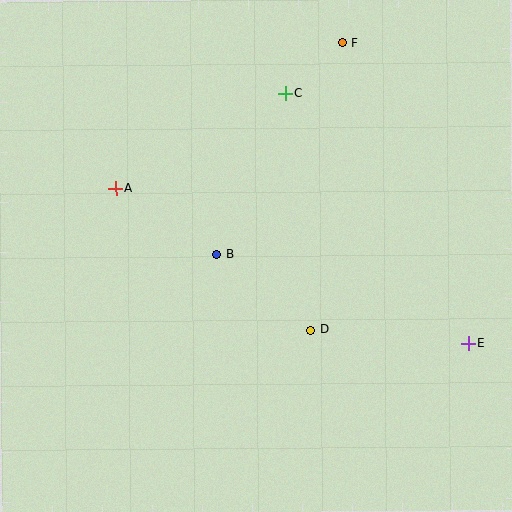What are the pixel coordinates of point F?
Point F is at (342, 43).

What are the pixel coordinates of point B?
Point B is at (217, 255).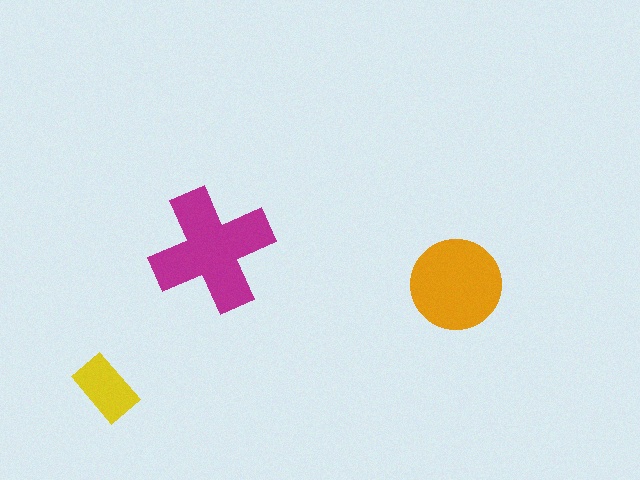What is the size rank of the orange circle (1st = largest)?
2nd.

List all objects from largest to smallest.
The magenta cross, the orange circle, the yellow rectangle.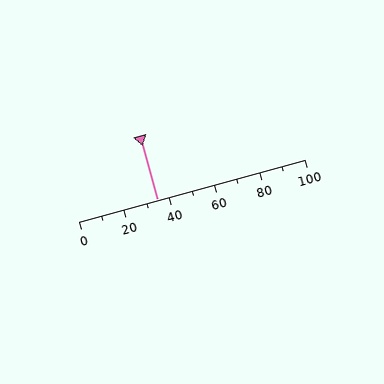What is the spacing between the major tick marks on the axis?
The major ticks are spaced 20 apart.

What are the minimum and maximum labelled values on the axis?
The axis runs from 0 to 100.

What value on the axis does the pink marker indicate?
The marker indicates approximately 35.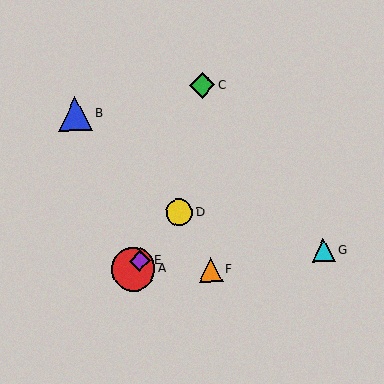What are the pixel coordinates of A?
Object A is at (133, 269).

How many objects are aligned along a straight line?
3 objects (A, D, E) are aligned along a straight line.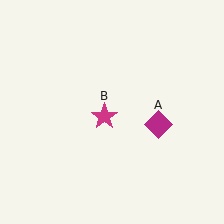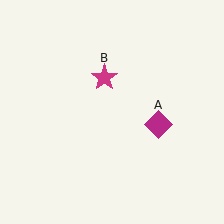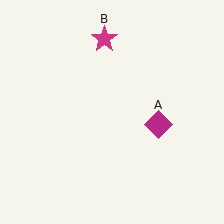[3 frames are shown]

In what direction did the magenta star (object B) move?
The magenta star (object B) moved up.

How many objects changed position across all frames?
1 object changed position: magenta star (object B).